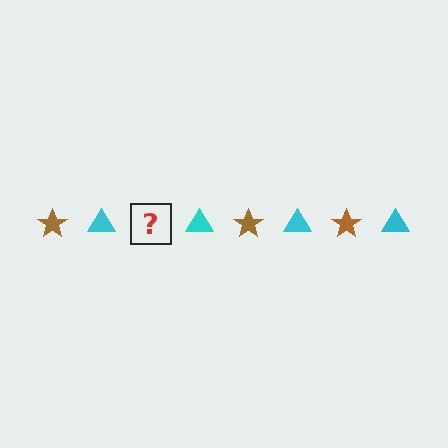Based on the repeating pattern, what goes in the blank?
The blank should be a brown star.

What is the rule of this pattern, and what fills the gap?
The rule is that the pattern alternates between brown star and cyan triangle. The gap should be filled with a brown star.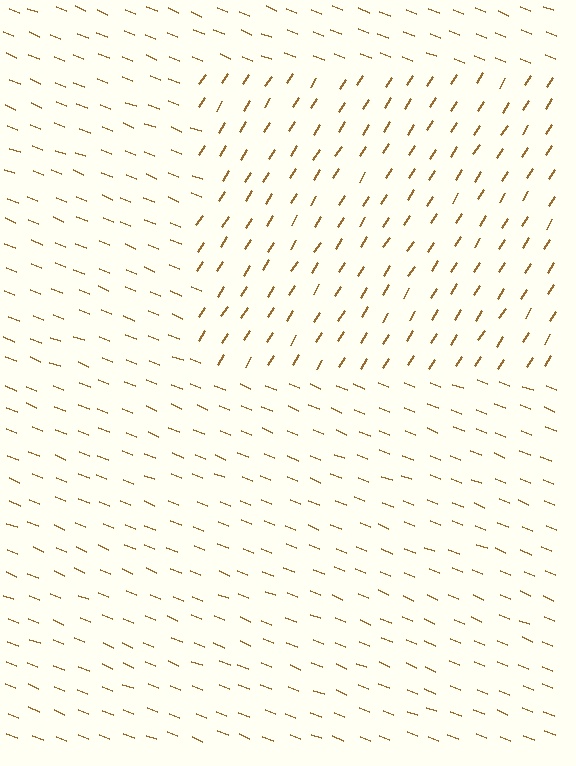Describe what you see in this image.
The image is filled with small brown line segments. A rectangle region in the image has lines oriented differently from the surrounding lines, creating a visible texture boundary.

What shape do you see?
I see a rectangle.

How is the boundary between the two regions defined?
The boundary is defined purely by a change in line orientation (approximately 80 degrees difference). All lines are the same color and thickness.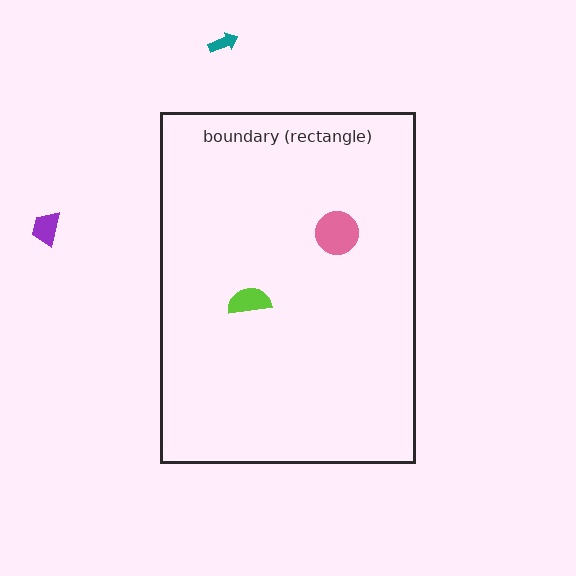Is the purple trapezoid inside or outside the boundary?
Outside.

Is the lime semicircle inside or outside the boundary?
Inside.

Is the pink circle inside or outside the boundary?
Inside.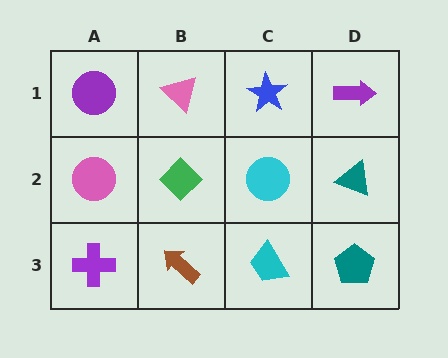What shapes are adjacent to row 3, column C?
A cyan circle (row 2, column C), a brown arrow (row 3, column B), a teal pentagon (row 3, column D).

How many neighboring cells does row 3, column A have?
2.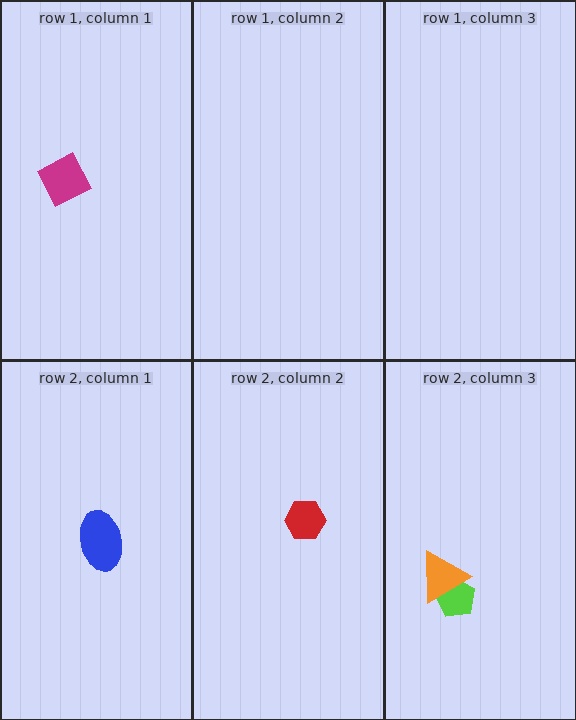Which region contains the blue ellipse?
The row 2, column 1 region.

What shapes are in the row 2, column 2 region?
The red hexagon.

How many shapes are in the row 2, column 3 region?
2.